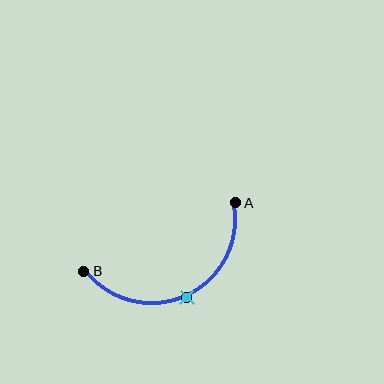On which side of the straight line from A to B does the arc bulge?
The arc bulges below the straight line connecting A and B.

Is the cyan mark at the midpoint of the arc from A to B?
Yes. The cyan mark lies on the arc at equal arc-length from both A and B — it is the arc midpoint.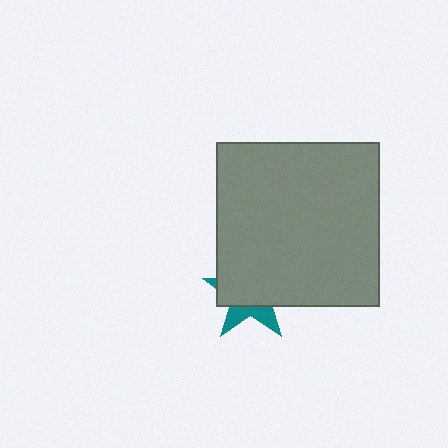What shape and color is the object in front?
The object in front is a gray square.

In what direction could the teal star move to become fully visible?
The teal star could move down. That would shift it out from behind the gray square entirely.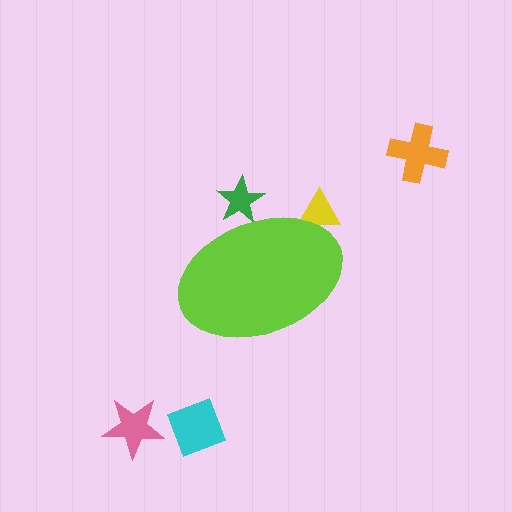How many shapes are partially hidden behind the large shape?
2 shapes are partially hidden.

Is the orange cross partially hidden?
No, the orange cross is fully visible.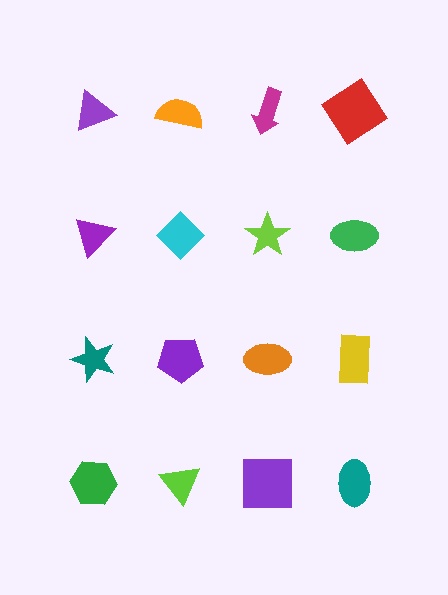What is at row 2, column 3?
A lime star.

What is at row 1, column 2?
An orange semicircle.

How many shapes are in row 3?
4 shapes.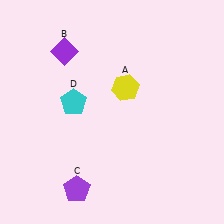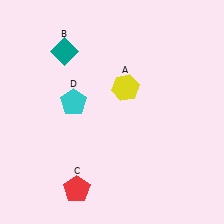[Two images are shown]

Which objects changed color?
B changed from purple to teal. C changed from purple to red.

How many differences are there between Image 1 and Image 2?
There are 2 differences between the two images.